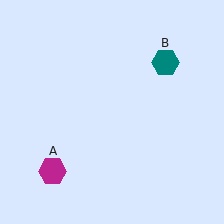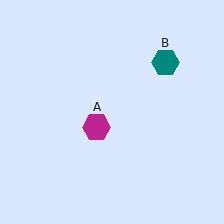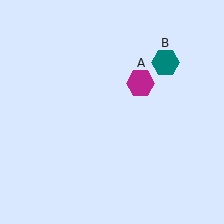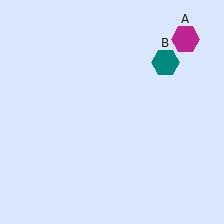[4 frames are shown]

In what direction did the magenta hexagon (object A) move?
The magenta hexagon (object A) moved up and to the right.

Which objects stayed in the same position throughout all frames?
Teal hexagon (object B) remained stationary.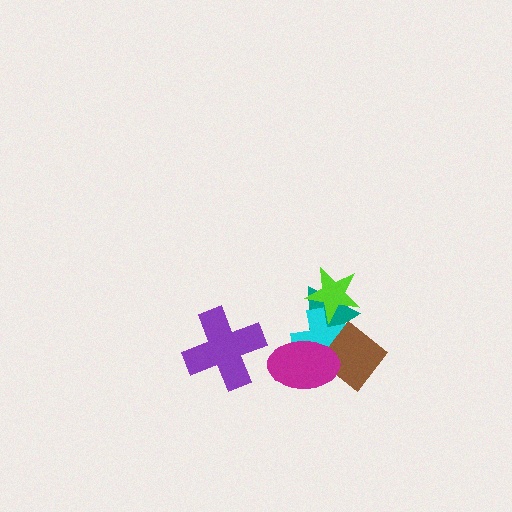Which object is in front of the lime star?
The cyan cross is in front of the lime star.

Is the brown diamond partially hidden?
Yes, it is partially covered by another shape.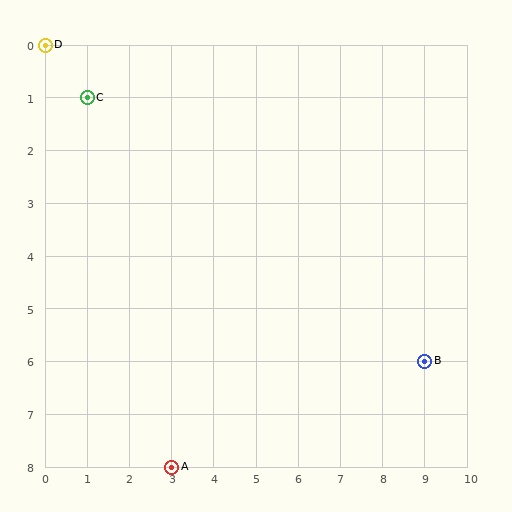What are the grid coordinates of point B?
Point B is at grid coordinates (9, 6).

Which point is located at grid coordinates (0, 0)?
Point D is at (0, 0).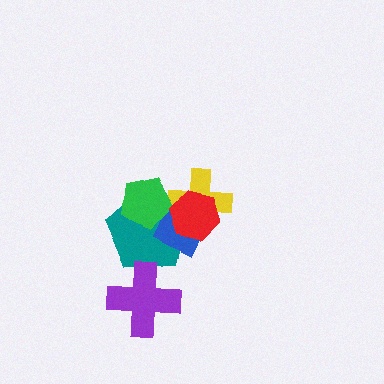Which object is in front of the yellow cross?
The red hexagon is in front of the yellow cross.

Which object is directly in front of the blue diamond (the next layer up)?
The yellow cross is directly in front of the blue diamond.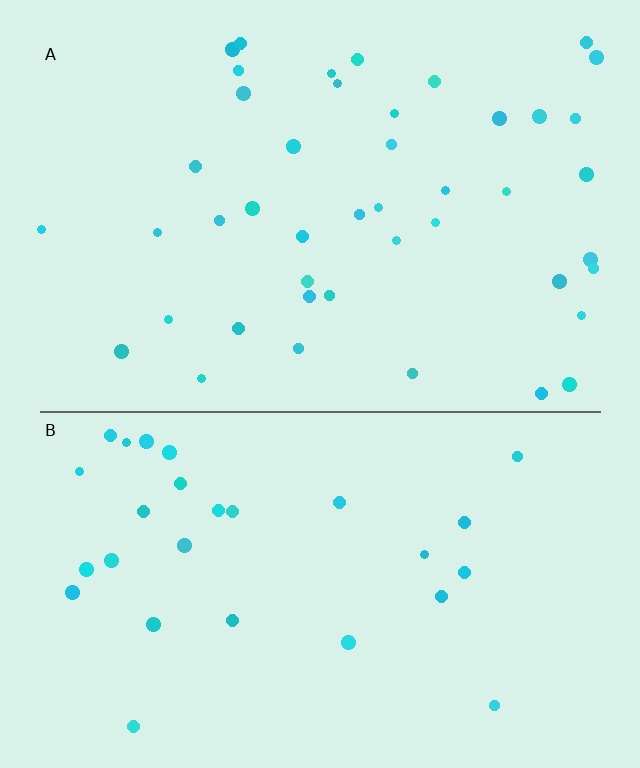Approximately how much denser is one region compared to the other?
Approximately 1.6× — region A over region B.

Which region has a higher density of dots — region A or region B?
A (the top).